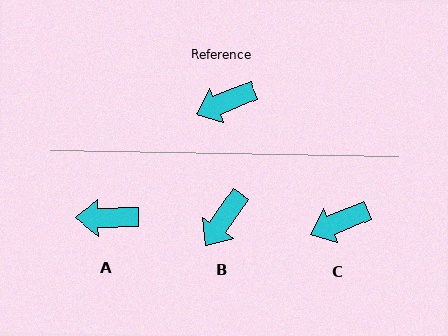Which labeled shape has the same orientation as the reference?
C.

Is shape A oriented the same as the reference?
No, it is off by about 22 degrees.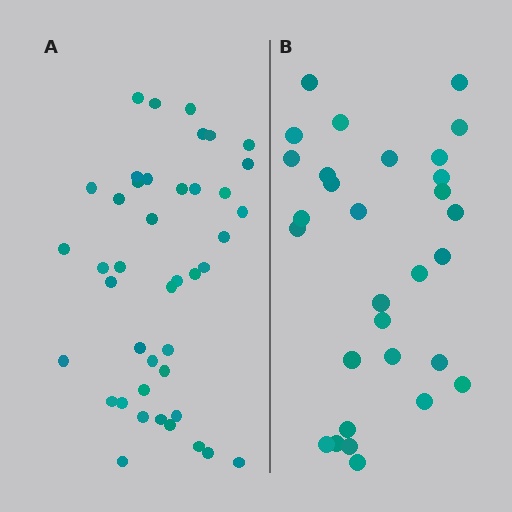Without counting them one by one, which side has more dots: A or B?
Region A (the left region) has more dots.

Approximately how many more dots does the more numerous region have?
Region A has roughly 12 or so more dots than region B.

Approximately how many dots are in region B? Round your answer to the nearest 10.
About 30 dots.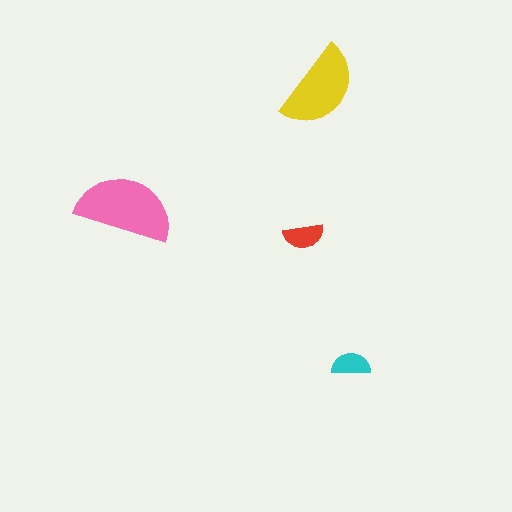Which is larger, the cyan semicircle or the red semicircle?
The red one.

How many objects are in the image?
There are 4 objects in the image.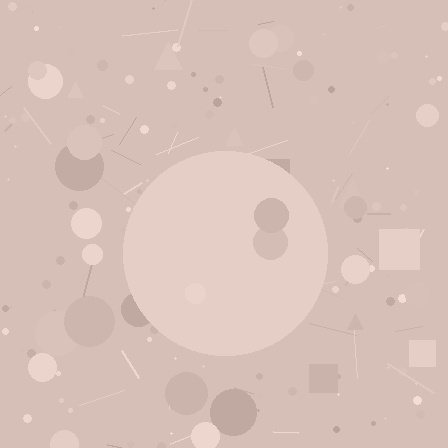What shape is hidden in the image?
A circle is hidden in the image.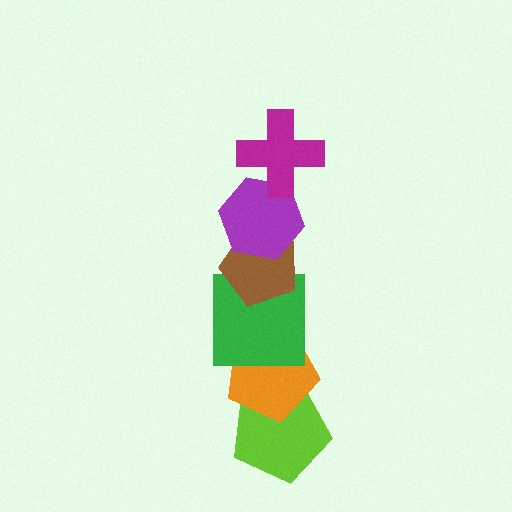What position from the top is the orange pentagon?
The orange pentagon is 5th from the top.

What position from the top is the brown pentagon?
The brown pentagon is 3rd from the top.